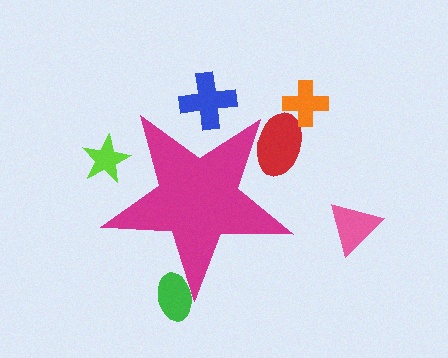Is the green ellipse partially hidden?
Yes, the green ellipse is partially hidden behind the magenta star.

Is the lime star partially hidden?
Yes, the lime star is partially hidden behind the magenta star.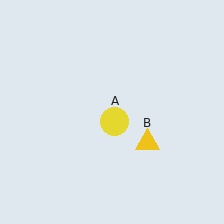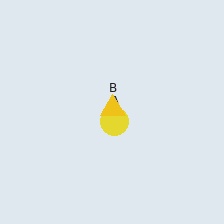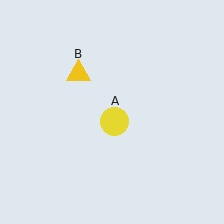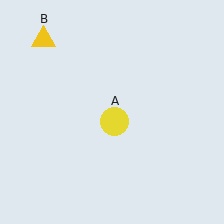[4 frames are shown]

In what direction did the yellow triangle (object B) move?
The yellow triangle (object B) moved up and to the left.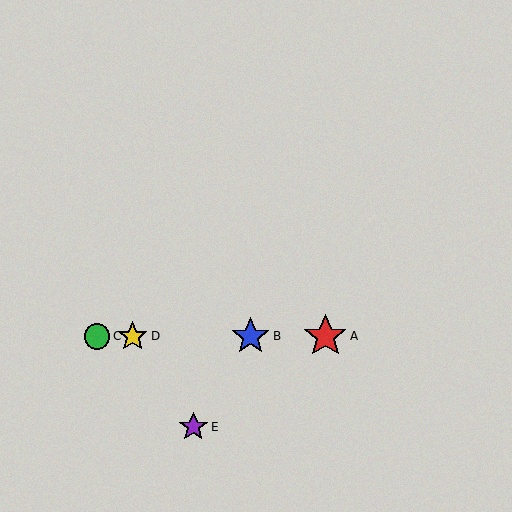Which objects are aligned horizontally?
Objects A, B, C, D are aligned horizontally.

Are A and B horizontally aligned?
Yes, both are at y≈336.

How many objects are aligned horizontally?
4 objects (A, B, C, D) are aligned horizontally.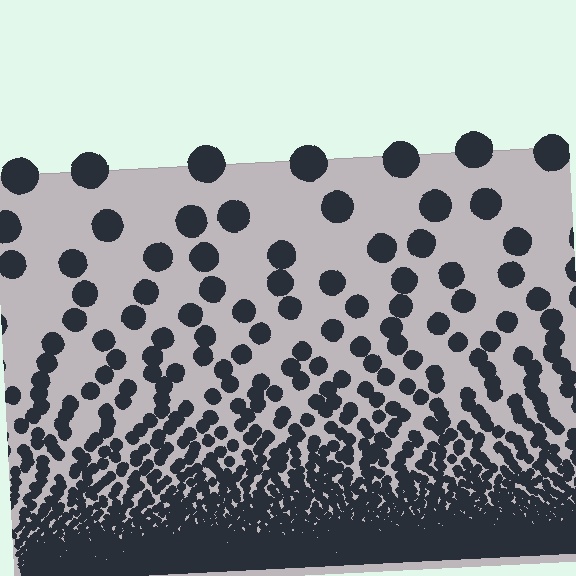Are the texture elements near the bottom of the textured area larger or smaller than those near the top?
Smaller. The gradient is inverted — elements near the bottom are smaller and denser.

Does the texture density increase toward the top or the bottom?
Density increases toward the bottom.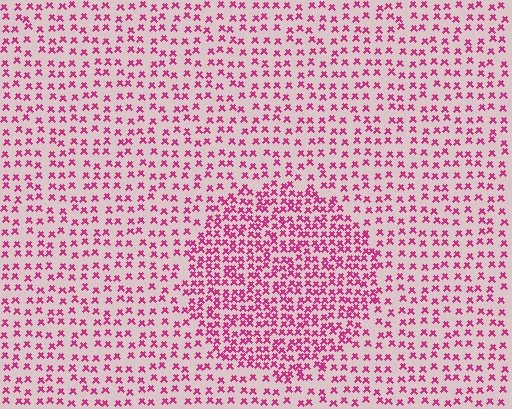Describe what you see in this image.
The image contains small magenta elements arranged at two different densities. A circle-shaped region is visible where the elements are more densely packed than the surrounding area.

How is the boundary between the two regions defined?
The boundary is defined by a change in element density (approximately 1.9x ratio). All elements are the same color, size, and shape.